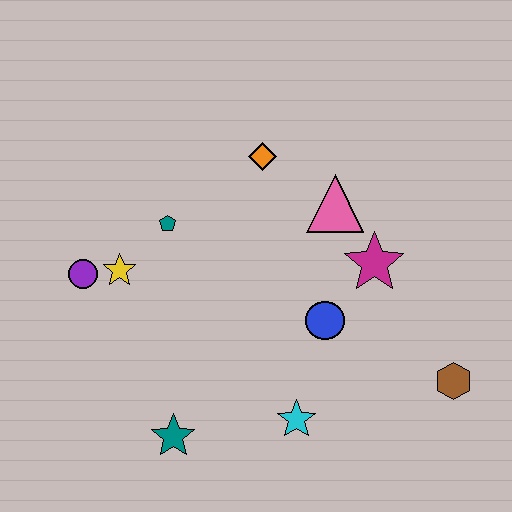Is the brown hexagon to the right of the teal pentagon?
Yes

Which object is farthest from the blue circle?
The purple circle is farthest from the blue circle.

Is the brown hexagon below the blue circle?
Yes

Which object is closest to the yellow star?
The purple circle is closest to the yellow star.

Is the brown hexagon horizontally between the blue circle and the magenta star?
No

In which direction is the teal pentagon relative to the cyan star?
The teal pentagon is above the cyan star.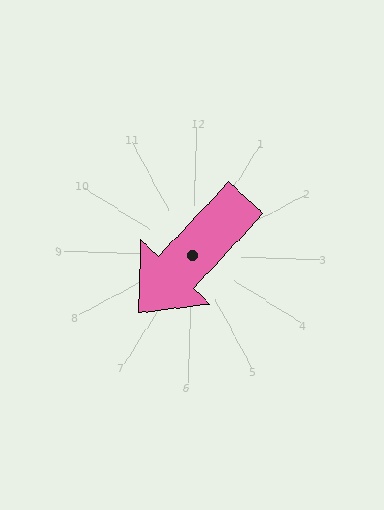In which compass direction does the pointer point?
Southwest.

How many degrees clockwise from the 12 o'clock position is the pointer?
Approximately 221 degrees.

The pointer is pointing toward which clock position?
Roughly 7 o'clock.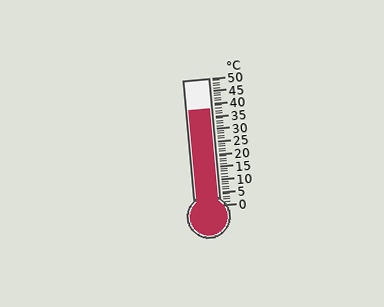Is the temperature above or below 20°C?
The temperature is above 20°C.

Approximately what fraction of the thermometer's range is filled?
The thermometer is filled to approximately 75% of its range.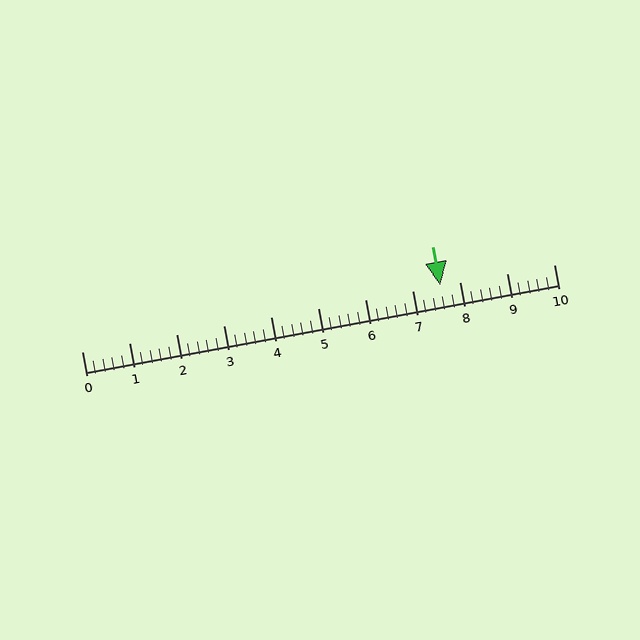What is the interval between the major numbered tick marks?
The major tick marks are spaced 1 units apart.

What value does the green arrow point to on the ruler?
The green arrow points to approximately 7.6.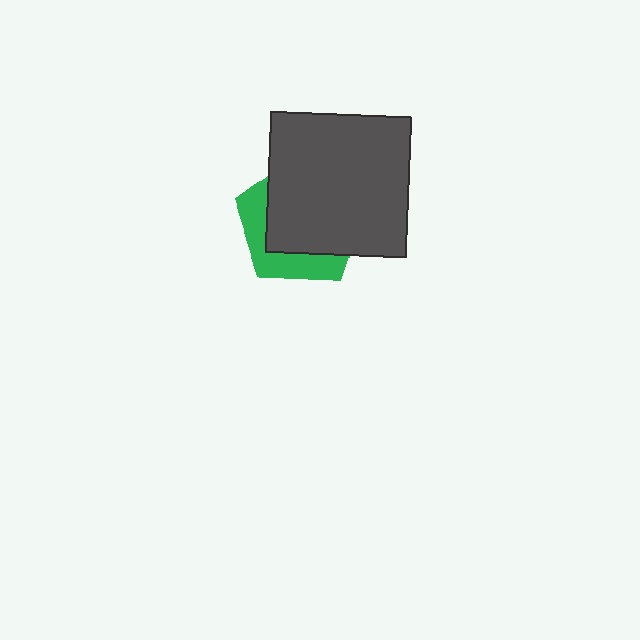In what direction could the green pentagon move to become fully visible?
The green pentagon could move toward the lower-left. That would shift it out from behind the dark gray square entirely.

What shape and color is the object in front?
The object in front is a dark gray square.